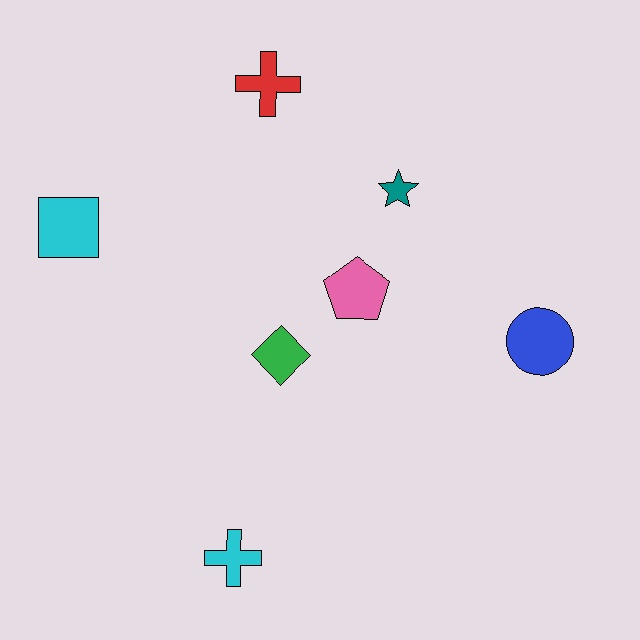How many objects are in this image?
There are 7 objects.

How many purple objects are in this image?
There are no purple objects.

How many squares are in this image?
There is 1 square.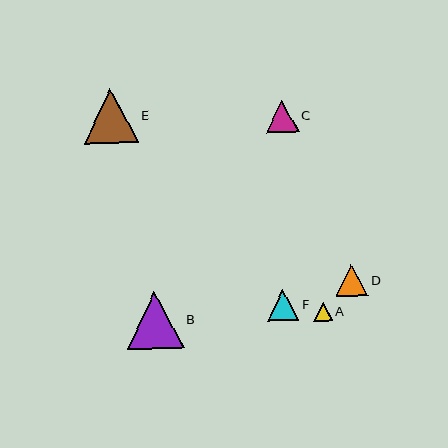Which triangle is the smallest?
Triangle A is the smallest with a size of approximately 19 pixels.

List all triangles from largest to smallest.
From largest to smallest: B, E, C, D, F, A.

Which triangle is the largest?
Triangle B is the largest with a size of approximately 57 pixels.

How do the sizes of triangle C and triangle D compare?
Triangle C and triangle D are approximately the same size.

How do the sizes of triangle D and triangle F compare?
Triangle D and triangle F are approximately the same size.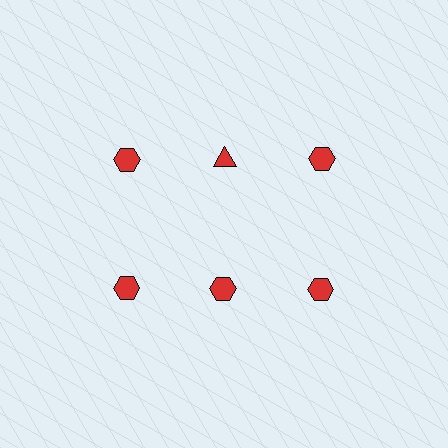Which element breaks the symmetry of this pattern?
The red triangle in the top row, second from left column breaks the symmetry. All other shapes are red hexagons.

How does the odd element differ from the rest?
It has a different shape: triangle instead of hexagon.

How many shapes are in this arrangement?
There are 6 shapes arranged in a grid pattern.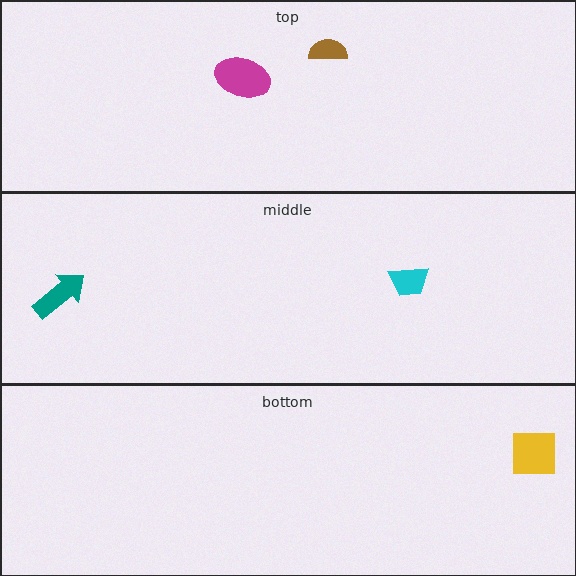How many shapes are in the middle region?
2.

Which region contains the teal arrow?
The middle region.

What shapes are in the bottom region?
The yellow square.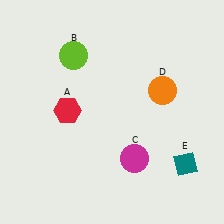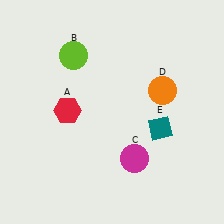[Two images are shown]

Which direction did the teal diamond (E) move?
The teal diamond (E) moved up.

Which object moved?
The teal diamond (E) moved up.